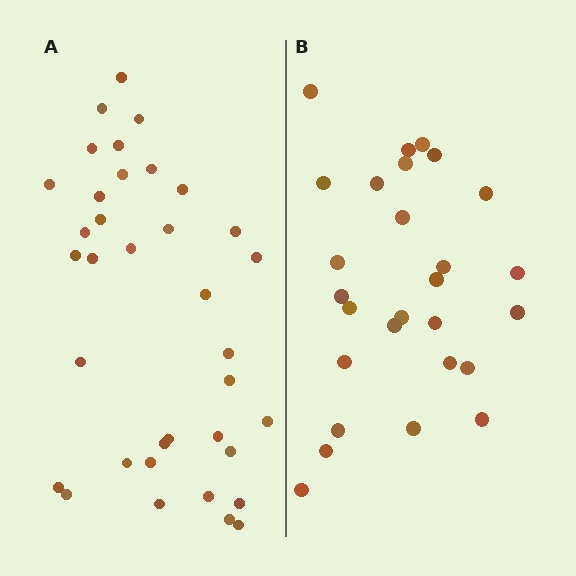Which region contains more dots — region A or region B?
Region A (the left region) has more dots.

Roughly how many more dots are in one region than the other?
Region A has roughly 8 or so more dots than region B.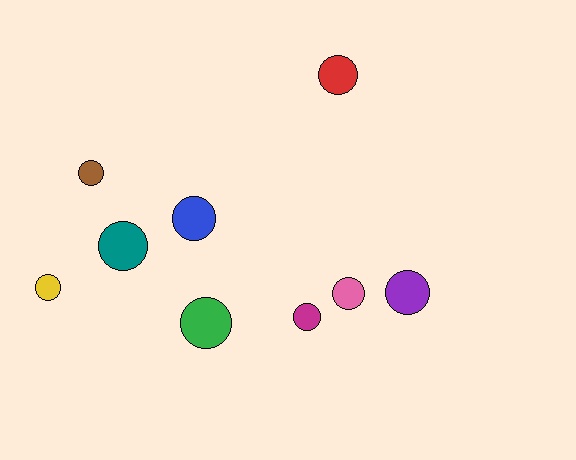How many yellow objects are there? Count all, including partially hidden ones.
There is 1 yellow object.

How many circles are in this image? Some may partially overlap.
There are 9 circles.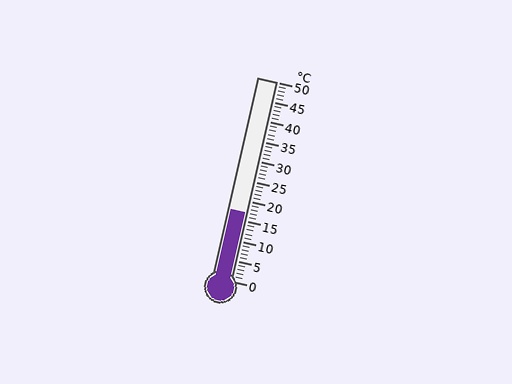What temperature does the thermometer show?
The thermometer shows approximately 17°C.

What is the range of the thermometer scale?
The thermometer scale ranges from 0°C to 50°C.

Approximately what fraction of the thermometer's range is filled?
The thermometer is filled to approximately 35% of its range.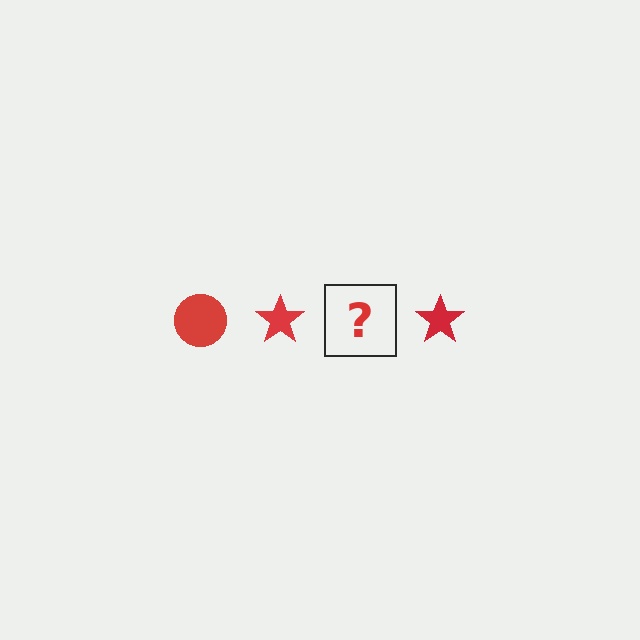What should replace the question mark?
The question mark should be replaced with a red circle.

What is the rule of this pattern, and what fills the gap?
The rule is that the pattern cycles through circle, star shapes in red. The gap should be filled with a red circle.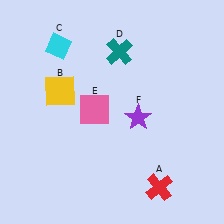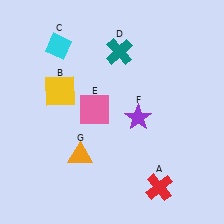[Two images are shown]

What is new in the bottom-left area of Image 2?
An orange triangle (G) was added in the bottom-left area of Image 2.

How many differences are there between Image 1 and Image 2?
There is 1 difference between the two images.